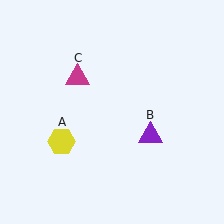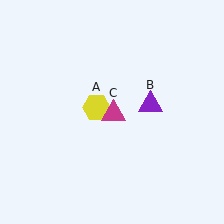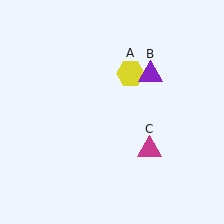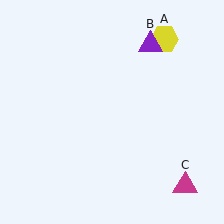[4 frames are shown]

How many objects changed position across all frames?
3 objects changed position: yellow hexagon (object A), purple triangle (object B), magenta triangle (object C).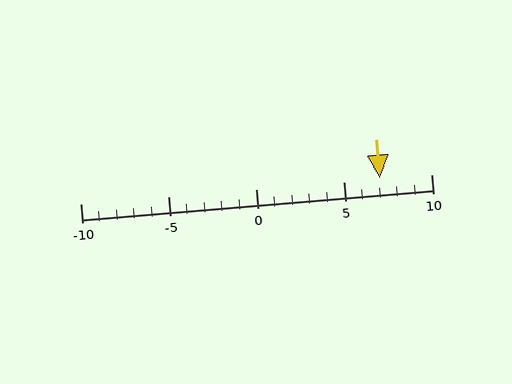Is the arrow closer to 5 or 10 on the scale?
The arrow is closer to 5.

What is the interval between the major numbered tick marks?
The major tick marks are spaced 5 units apart.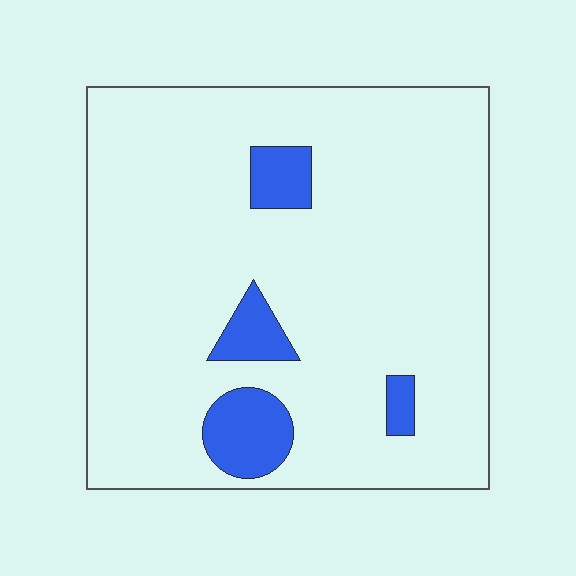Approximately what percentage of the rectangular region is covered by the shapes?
Approximately 10%.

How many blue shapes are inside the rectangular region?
4.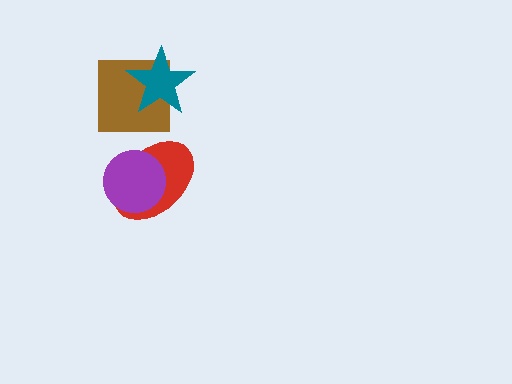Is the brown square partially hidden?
Yes, it is partially covered by another shape.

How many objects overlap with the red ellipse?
1 object overlaps with the red ellipse.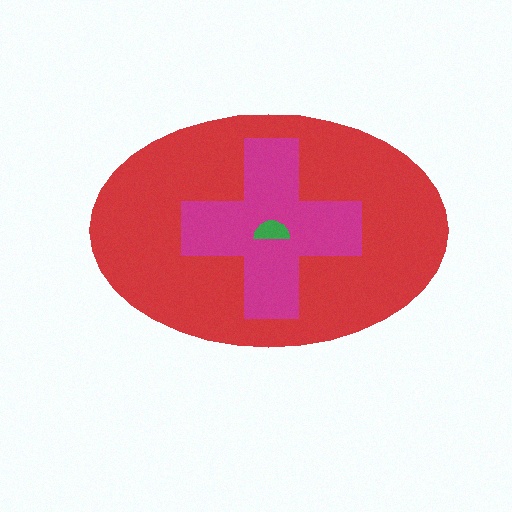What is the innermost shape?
The green semicircle.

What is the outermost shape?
The red ellipse.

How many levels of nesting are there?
3.